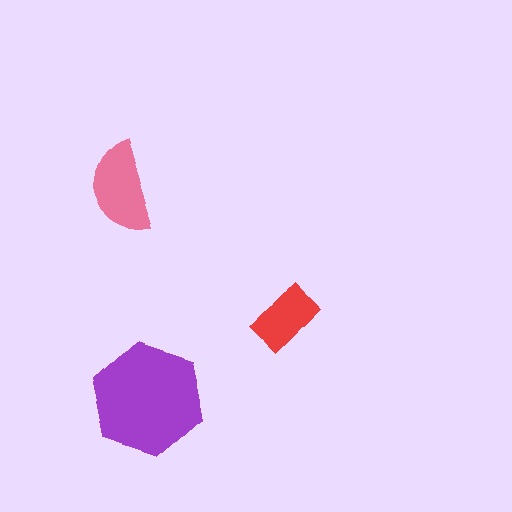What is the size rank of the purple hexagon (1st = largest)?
1st.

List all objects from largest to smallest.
The purple hexagon, the pink semicircle, the red rectangle.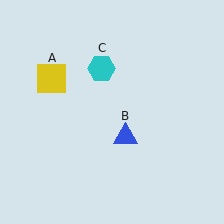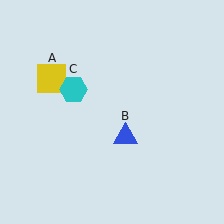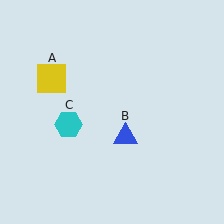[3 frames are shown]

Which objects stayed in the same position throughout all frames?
Yellow square (object A) and blue triangle (object B) remained stationary.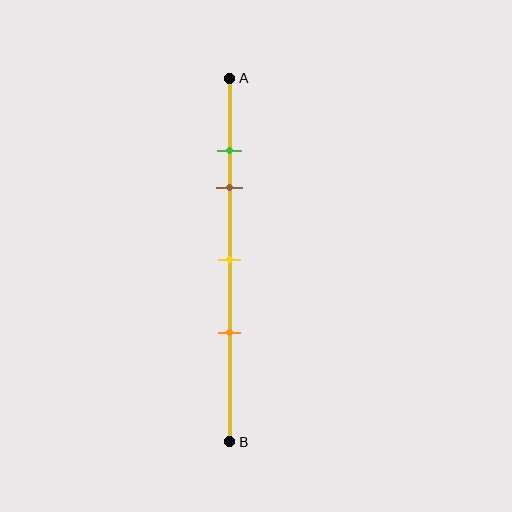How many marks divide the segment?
There are 4 marks dividing the segment.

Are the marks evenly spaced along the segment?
No, the marks are not evenly spaced.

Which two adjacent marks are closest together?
The green and brown marks are the closest adjacent pair.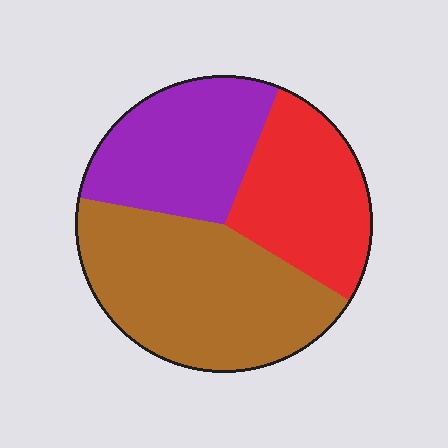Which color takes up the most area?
Brown, at roughly 45%.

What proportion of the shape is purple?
Purple takes up between a quarter and a half of the shape.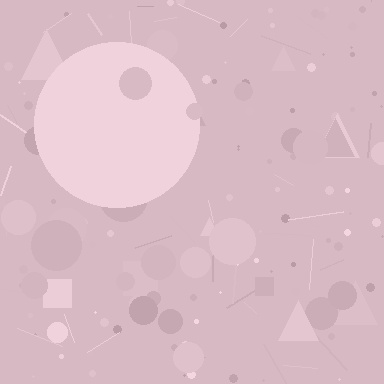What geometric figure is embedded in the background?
A circle is embedded in the background.